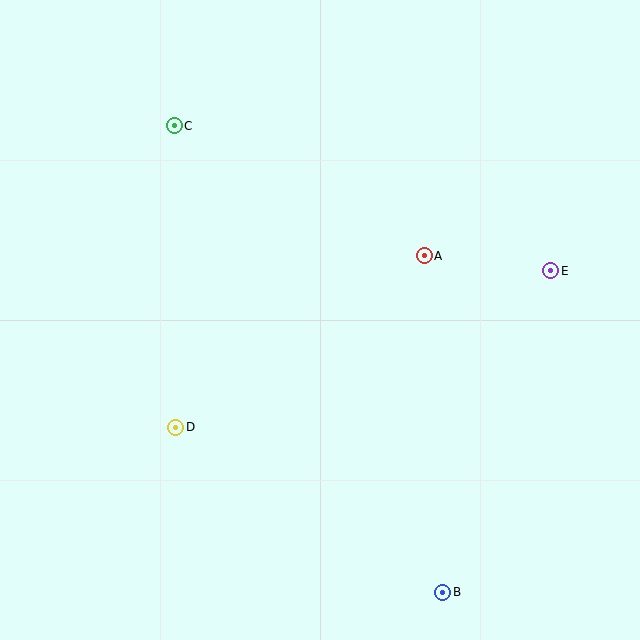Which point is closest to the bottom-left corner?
Point D is closest to the bottom-left corner.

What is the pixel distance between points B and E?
The distance between B and E is 339 pixels.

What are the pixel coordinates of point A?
Point A is at (424, 256).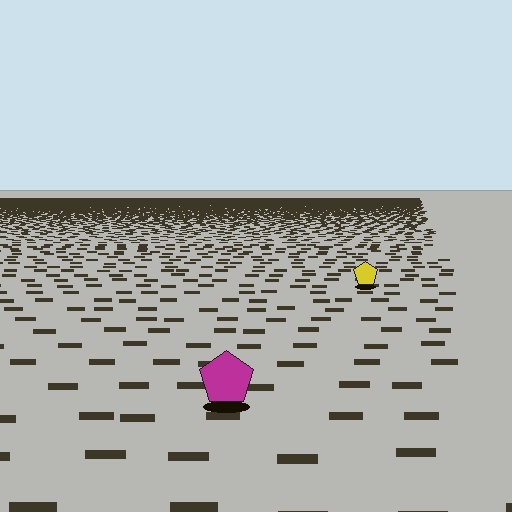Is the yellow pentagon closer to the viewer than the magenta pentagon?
No. The magenta pentagon is closer — you can tell from the texture gradient: the ground texture is coarser near it.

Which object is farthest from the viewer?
The yellow pentagon is farthest from the viewer. It appears smaller and the ground texture around it is denser.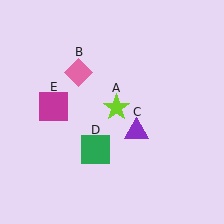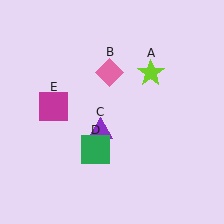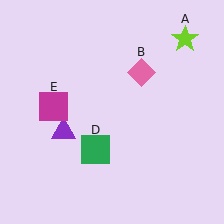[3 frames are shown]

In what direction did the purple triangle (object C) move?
The purple triangle (object C) moved left.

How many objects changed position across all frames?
3 objects changed position: lime star (object A), pink diamond (object B), purple triangle (object C).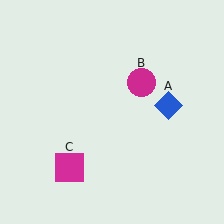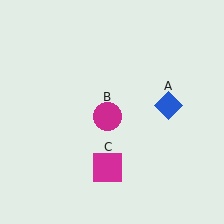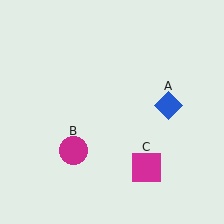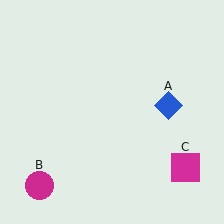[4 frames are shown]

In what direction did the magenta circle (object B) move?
The magenta circle (object B) moved down and to the left.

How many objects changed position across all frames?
2 objects changed position: magenta circle (object B), magenta square (object C).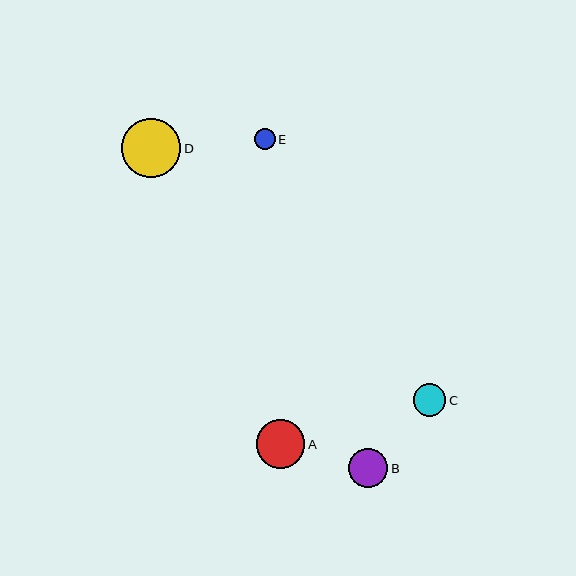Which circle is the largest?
Circle D is the largest with a size of approximately 59 pixels.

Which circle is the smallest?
Circle E is the smallest with a size of approximately 21 pixels.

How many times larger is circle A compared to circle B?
Circle A is approximately 1.2 times the size of circle B.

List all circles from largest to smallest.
From largest to smallest: D, A, B, C, E.